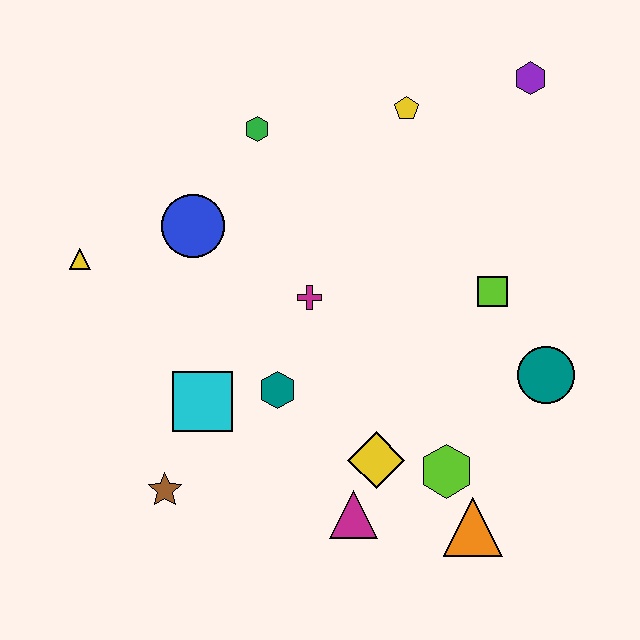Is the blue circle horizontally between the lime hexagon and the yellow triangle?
Yes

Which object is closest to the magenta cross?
The teal hexagon is closest to the magenta cross.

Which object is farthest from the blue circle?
The orange triangle is farthest from the blue circle.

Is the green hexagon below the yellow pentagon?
Yes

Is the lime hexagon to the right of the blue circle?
Yes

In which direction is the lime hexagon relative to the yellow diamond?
The lime hexagon is to the right of the yellow diamond.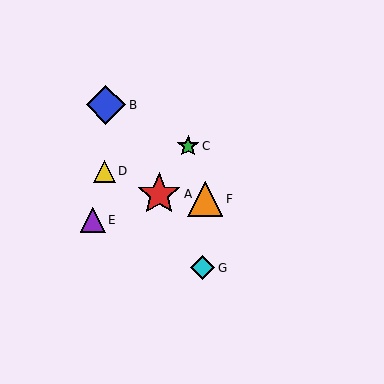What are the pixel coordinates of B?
Object B is at (106, 105).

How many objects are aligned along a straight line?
3 objects (A, B, G) are aligned along a straight line.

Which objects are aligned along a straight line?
Objects A, B, G are aligned along a straight line.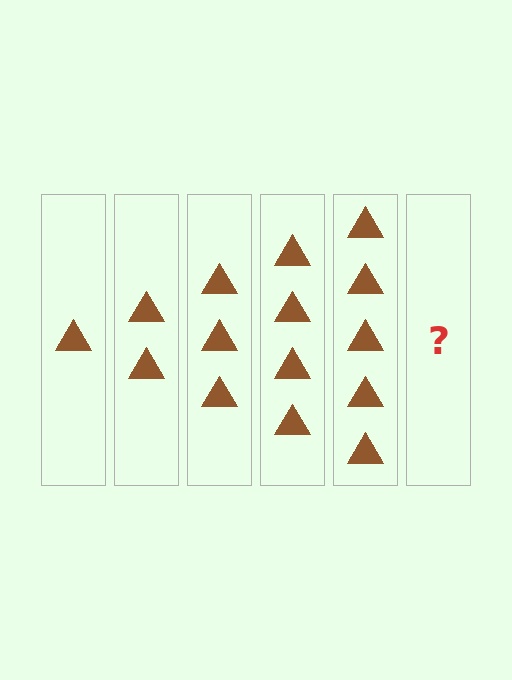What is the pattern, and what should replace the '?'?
The pattern is that each step adds one more triangle. The '?' should be 6 triangles.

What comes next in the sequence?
The next element should be 6 triangles.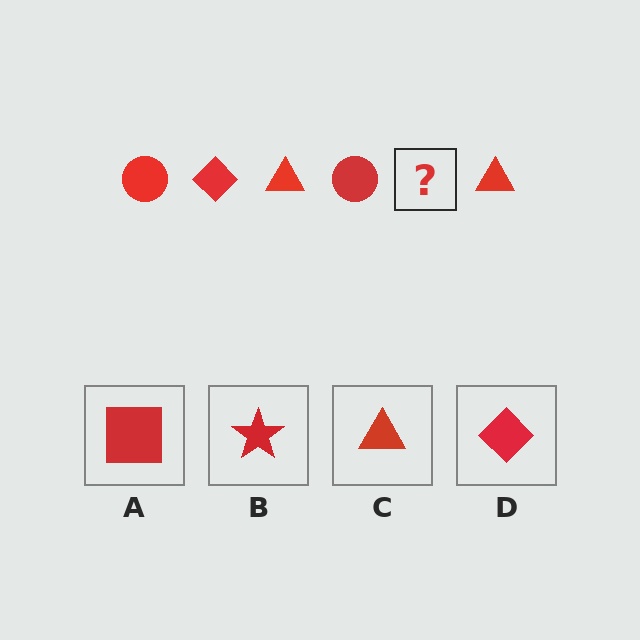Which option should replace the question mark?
Option D.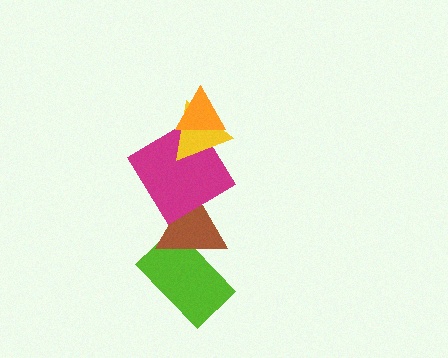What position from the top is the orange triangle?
The orange triangle is 1st from the top.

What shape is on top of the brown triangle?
The magenta diamond is on top of the brown triangle.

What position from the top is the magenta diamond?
The magenta diamond is 3rd from the top.